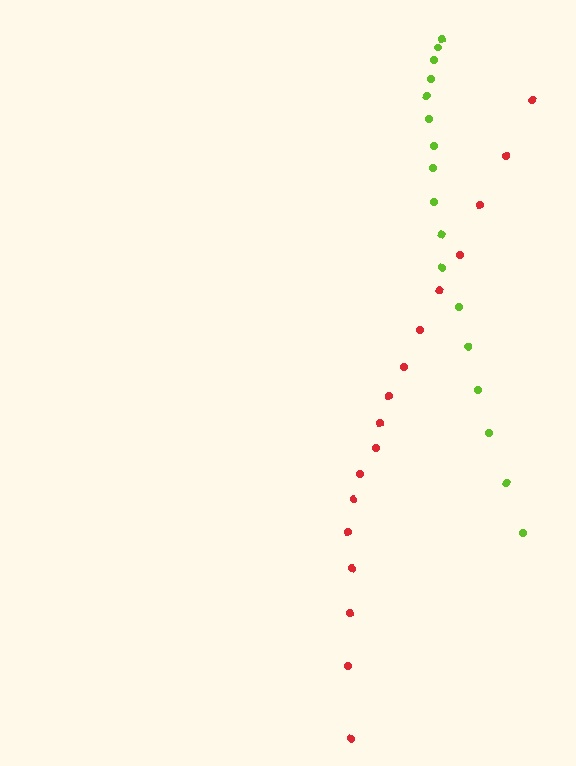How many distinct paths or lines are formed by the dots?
There are 2 distinct paths.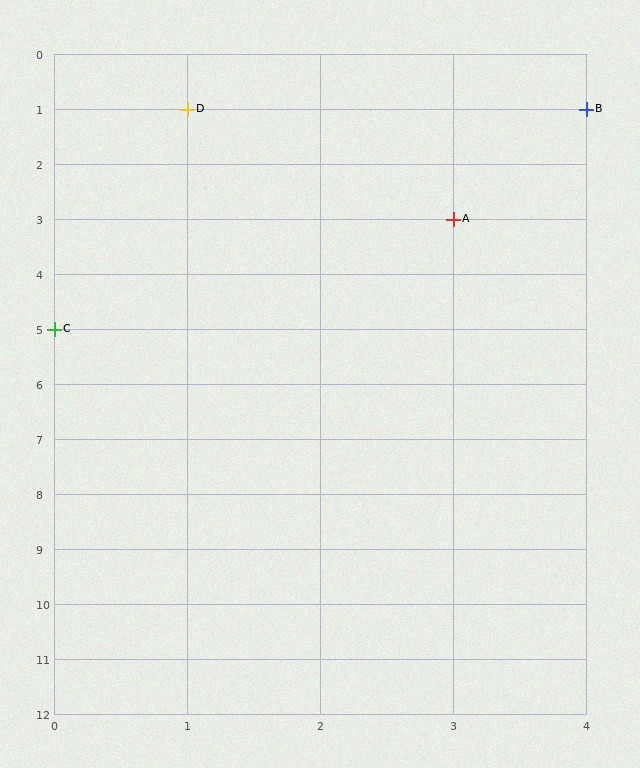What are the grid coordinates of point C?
Point C is at grid coordinates (0, 5).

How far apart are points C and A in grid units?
Points C and A are 3 columns and 2 rows apart (about 3.6 grid units diagonally).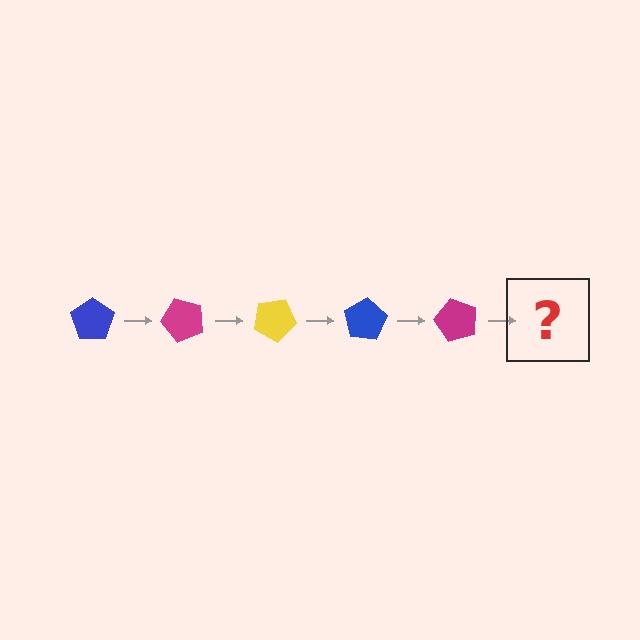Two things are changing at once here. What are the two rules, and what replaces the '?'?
The two rules are that it rotates 50 degrees each step and the color cycles through blue, magenta, and yellow. The '?' should be a yellow pentagon, rotated 250 degrees from the start.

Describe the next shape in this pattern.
It should be a yellow pentagon, rotated 250 degrees from the start.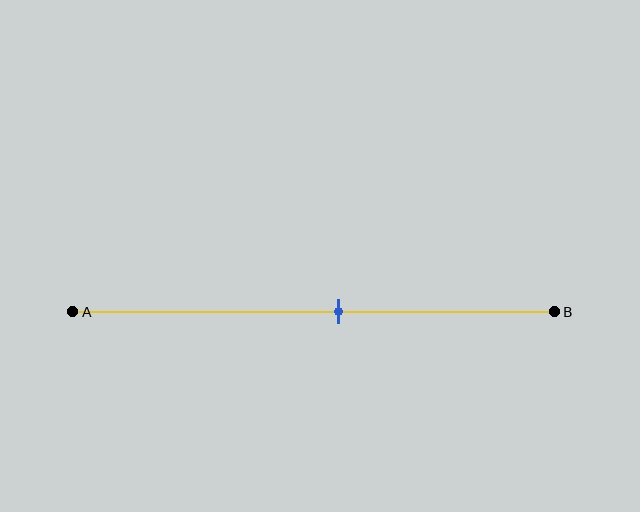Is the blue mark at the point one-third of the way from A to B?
No, the mark is at about 55% from A, not at the 33% one-third point.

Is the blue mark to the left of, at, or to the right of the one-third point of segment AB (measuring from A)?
The blue mark is to the right of the one-third point of segment AB.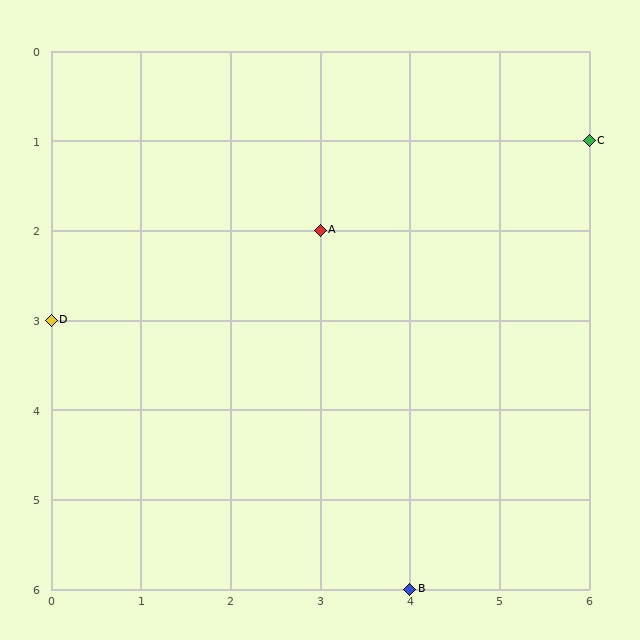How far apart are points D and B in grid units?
Points D and B are 4 columns and 3 rows apart (about 5.0 grid units diagonally).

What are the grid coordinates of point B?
Point B is at grid coordinates (4, 6).